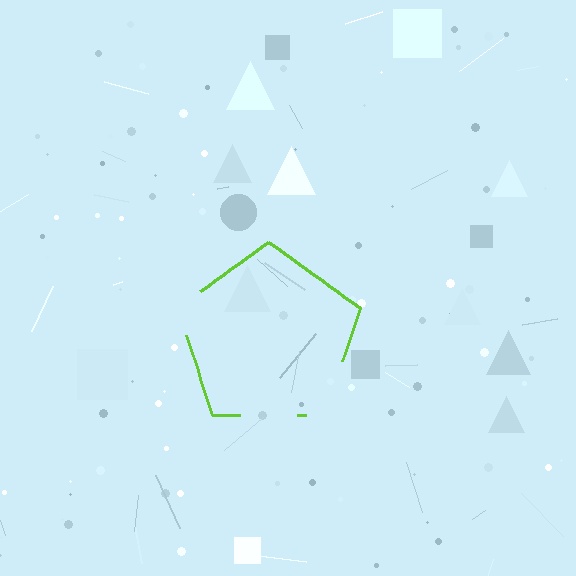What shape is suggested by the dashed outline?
The dashed outline suggests a pentagon.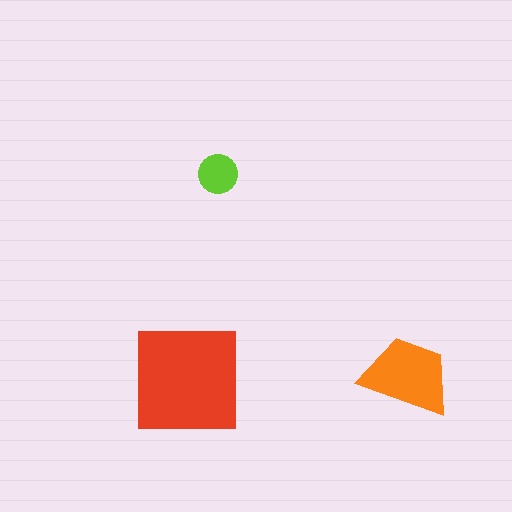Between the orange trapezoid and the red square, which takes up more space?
The red square.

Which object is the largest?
The red square.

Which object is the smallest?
The lime circle.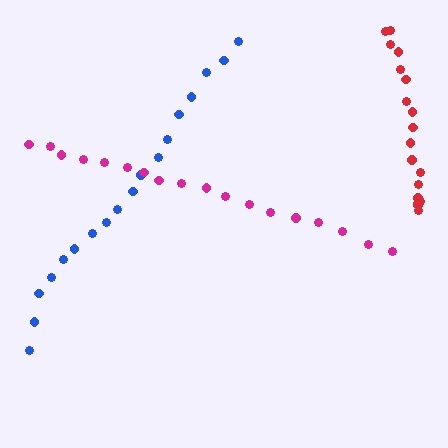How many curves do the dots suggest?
There are 3 distinct paths.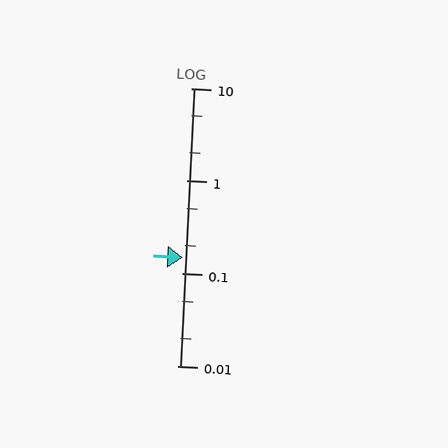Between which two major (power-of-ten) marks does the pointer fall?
The pointer is between 0.1 and 1.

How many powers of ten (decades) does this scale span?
The scale spans 3 decades, from 0.01 to 10.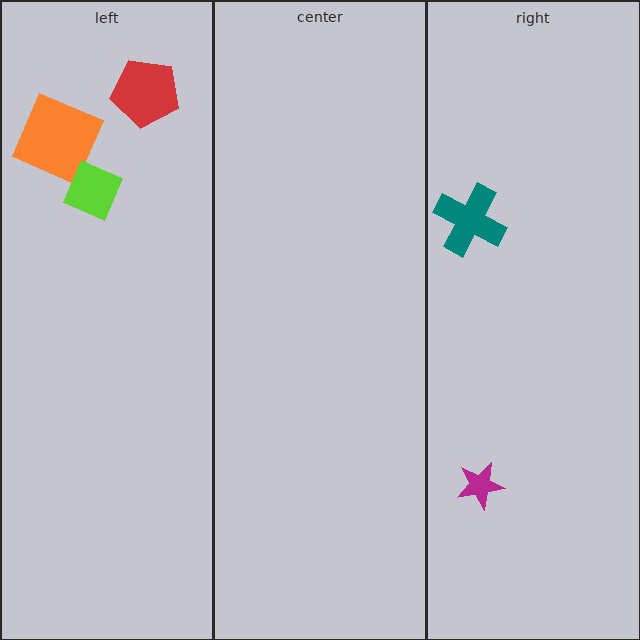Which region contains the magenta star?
The right region.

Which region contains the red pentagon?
The left region.